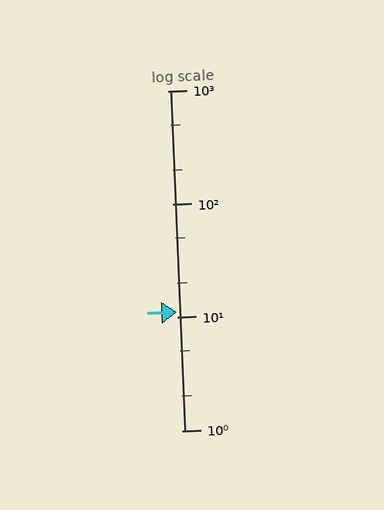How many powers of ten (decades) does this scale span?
The scale spans 3 decades, from 1 to 1000.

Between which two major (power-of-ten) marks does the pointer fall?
The pointer is between 10 and 100.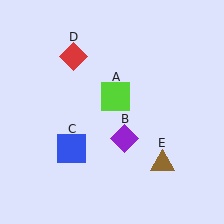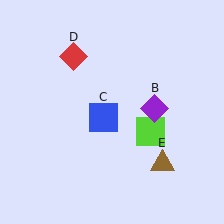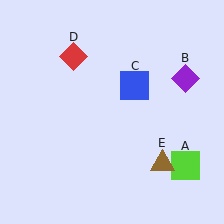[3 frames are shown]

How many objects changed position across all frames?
3 objects changed position: lime square (object A), purple diamond (object B), blue square (object C).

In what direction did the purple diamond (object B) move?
The purple diamond (object B) moved up and to the right.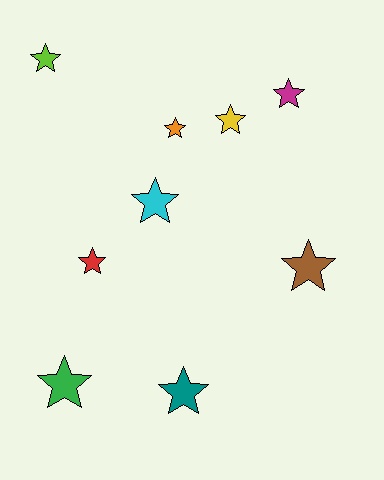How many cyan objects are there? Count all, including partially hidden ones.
There is 1 cyan object.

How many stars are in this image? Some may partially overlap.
There are 9 stars.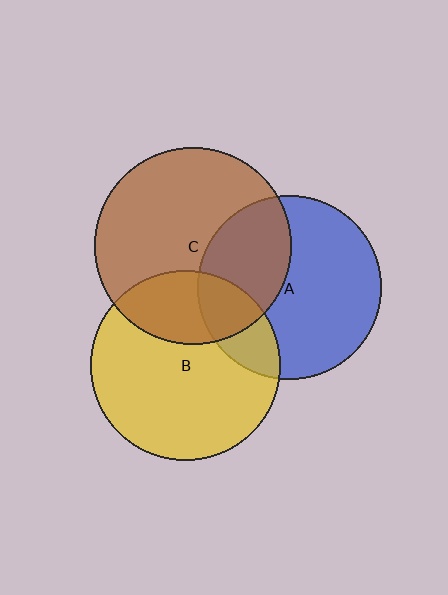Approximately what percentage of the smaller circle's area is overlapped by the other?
Approximately 25%.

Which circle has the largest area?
Circle C (brown).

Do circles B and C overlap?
Yes.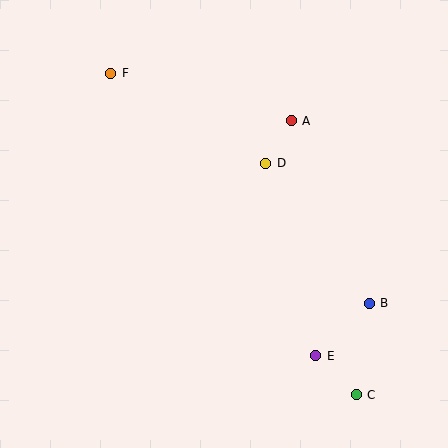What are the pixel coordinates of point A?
Point A is at (291, 121).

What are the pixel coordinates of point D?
Point D is at (266, 163).